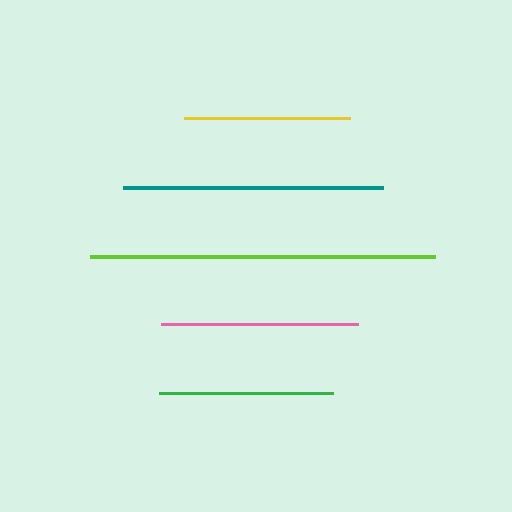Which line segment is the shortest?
The yellow line is the shortest at approximately 166 pixels.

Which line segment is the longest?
The lime line is the longest at approximately 345 pixels.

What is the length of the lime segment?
The lime segment is approximately 345 pixels long.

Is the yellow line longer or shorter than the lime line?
The lime line is longer than the yellow line.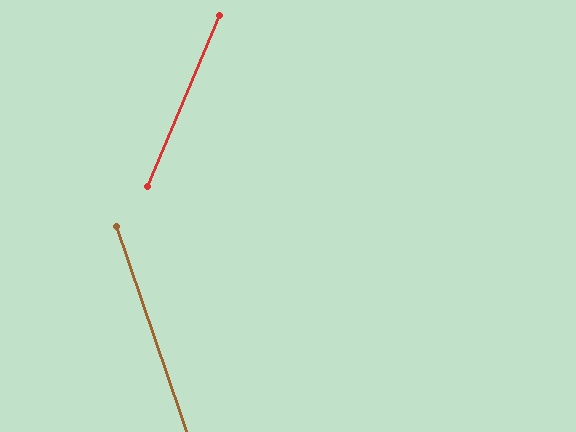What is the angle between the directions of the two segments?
Approximately 42 degrees.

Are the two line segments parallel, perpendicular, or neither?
Neither parallel nor perpendicular — they differ by about 42°.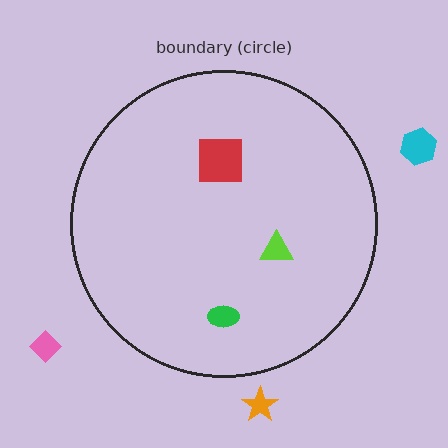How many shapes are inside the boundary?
3 inside, 3 outside.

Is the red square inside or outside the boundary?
Inside.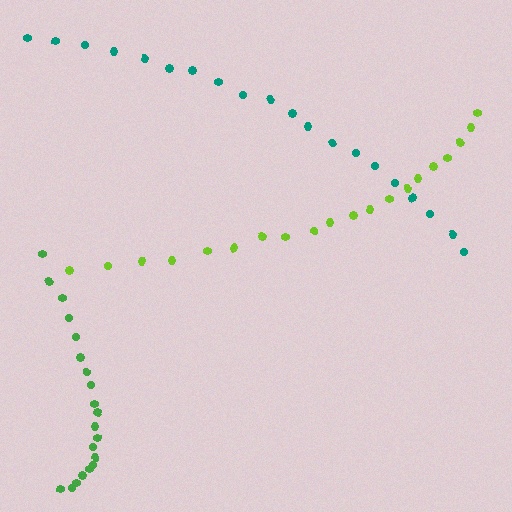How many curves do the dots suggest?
There are 3 distinct paths.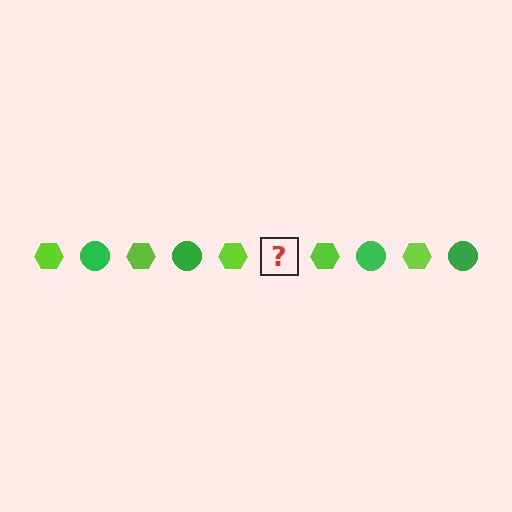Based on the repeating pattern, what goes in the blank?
The blank should be a green circle.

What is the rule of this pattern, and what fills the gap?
The rule is that the pattern alternates between lime hexagon and green circle. The gap should be filled with a green circle.